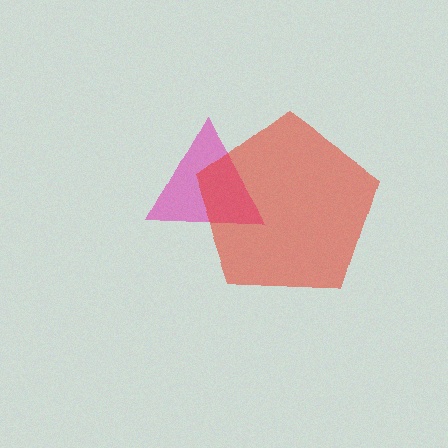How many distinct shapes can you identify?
There are 2 distinct shapes: a pink triangle, a red pentagon.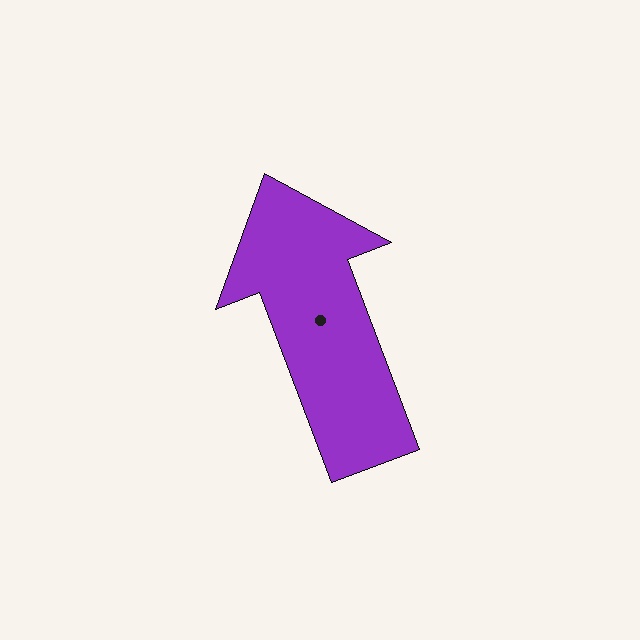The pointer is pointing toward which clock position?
Roughly 11 o'clock.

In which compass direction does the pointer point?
North.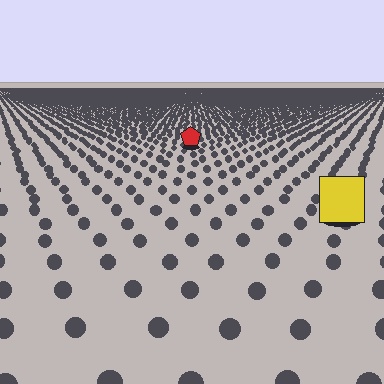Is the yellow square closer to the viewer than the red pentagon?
Yes. The yellow square is closer — you can tell from the texture gradient: the ground texture is coarser near it.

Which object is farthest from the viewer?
The red pentagon is farthest from the viewer. It appears smaller and the ground texture around it is denser.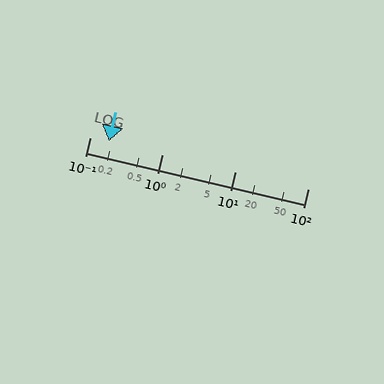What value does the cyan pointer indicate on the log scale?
The pointer indicates approximately 0.18.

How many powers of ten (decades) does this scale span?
The scale spans 3 decades, from 0.1 to 100.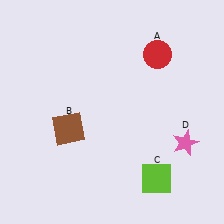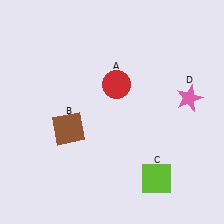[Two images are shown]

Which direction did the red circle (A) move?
The red circle (A) moved left.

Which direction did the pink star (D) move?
The pink star (D) moved up.